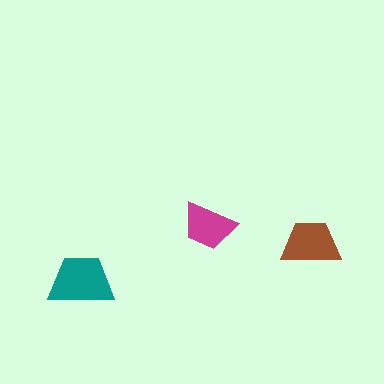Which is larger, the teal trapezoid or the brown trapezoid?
The teal one.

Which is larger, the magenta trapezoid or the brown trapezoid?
The brown one.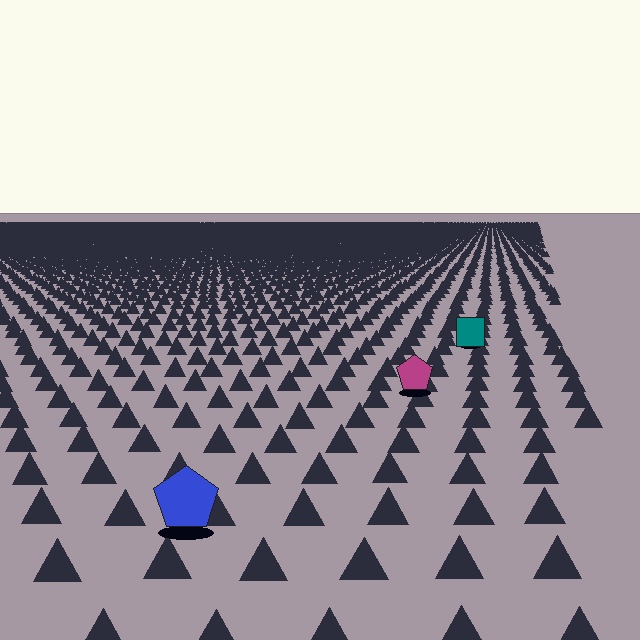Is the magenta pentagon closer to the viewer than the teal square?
Yes. The magenta pentagon is closer — you can tell from the texture gradient: the ground texture is coarser near it.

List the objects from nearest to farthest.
From nearest to farthest: the blue pentagon, the magenta pentagon, the teal square.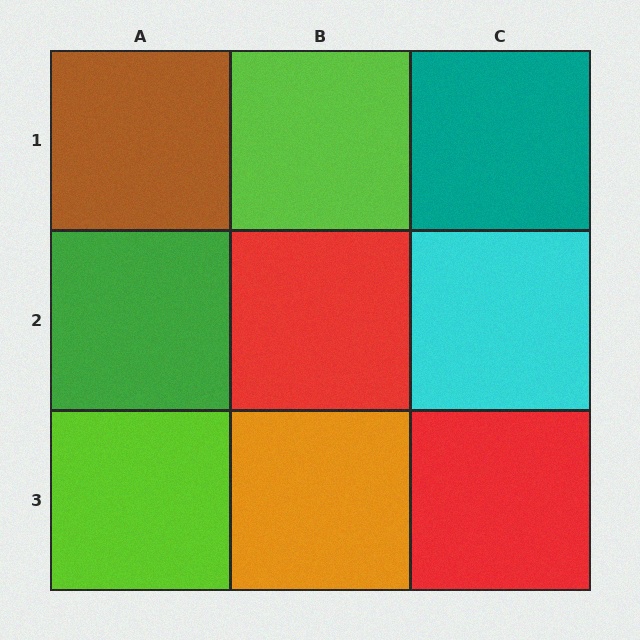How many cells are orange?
1 cell is orange.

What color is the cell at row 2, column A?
Green.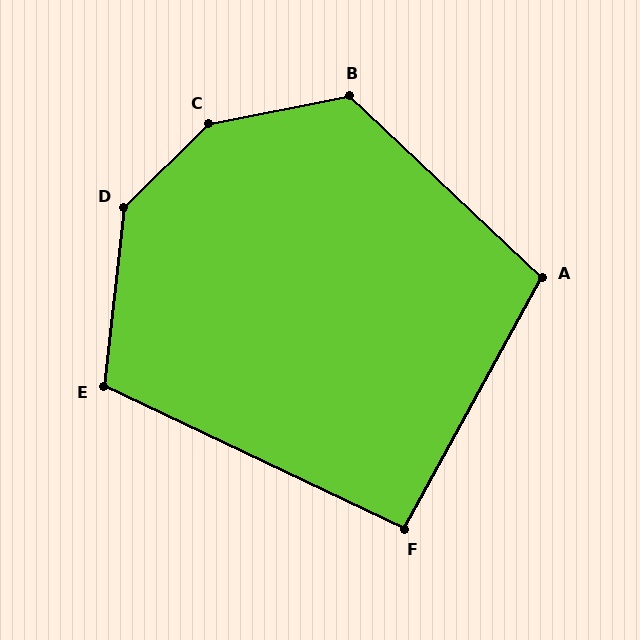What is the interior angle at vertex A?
Approximately 105 degrees (obtuse).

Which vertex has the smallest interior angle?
F, at approximately 93 degrees.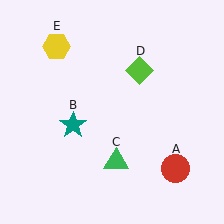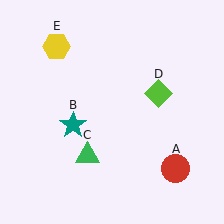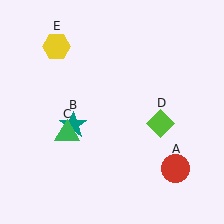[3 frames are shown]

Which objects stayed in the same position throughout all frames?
Red circle (object A) and teal star (object B) and yellow hexagon (object E) remained stationary.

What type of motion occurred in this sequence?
The green triangle (object C), lime diamond (object D) rotated clockwise around the center of the scene.